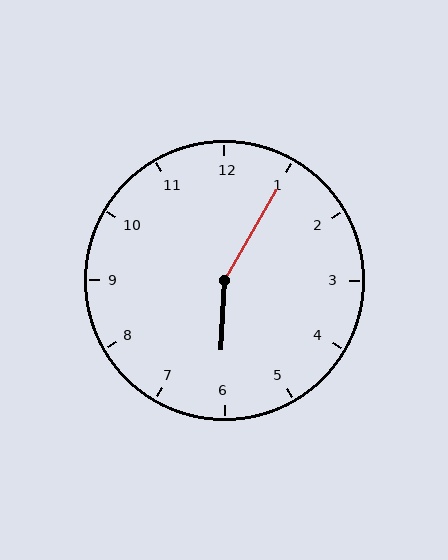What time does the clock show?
6:05.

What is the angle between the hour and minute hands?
Approximately 152 degrees.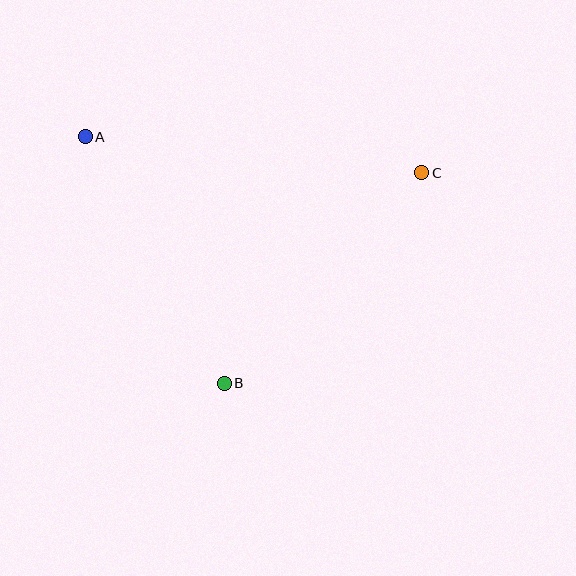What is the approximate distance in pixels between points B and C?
The distance between B and C is approximately 289 pixels.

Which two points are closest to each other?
Points A and B are closest to each other.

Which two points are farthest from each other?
Points A and C are farthest from each other.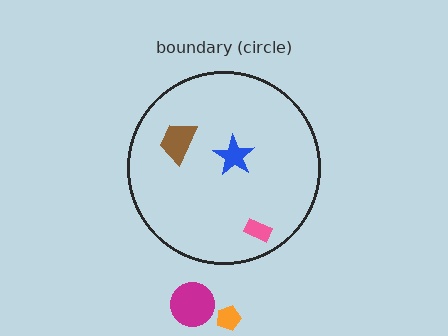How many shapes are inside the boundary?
3 inside, 2 outside.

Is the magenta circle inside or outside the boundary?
Outside.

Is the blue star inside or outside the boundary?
Inside.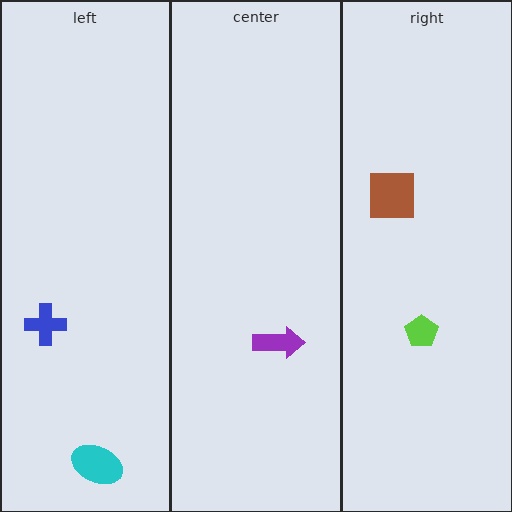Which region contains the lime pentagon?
The right region.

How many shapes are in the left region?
2.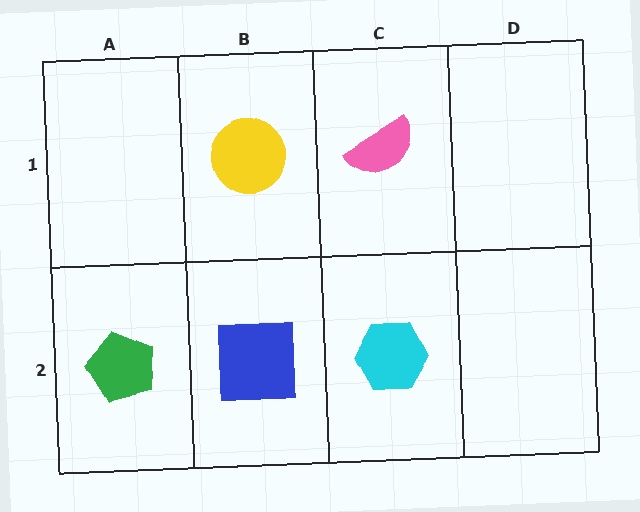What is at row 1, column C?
A pink semicircle.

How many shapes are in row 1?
2 shapes.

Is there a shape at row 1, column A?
No, that cell is empty.